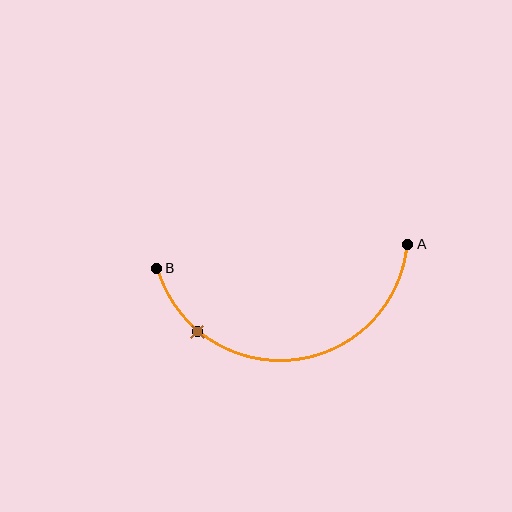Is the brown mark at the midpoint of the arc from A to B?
No. The brown mark lies on the arc but is closer to endpoint B. The arc midpoint would be at the point on the curve equidistant along the arc from both A and B.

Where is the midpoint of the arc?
The arc midpoint is the point on the curve farthest from the straight line joining A and B. It sits below that line.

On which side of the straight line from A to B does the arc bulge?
The arc bulges below the straight line connecting A and B.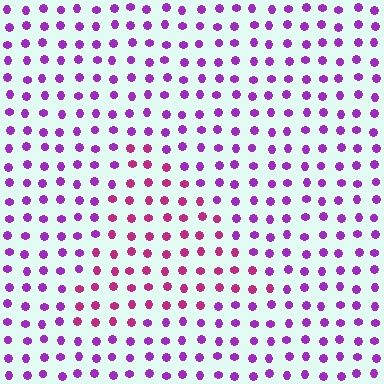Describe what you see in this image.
The image is filled with small purple elements in a uniform arrangement. A triangle-shaped region is visible where the elements are tinted to a slightly different hue, forming a subtle color boundary.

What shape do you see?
I see a triangle.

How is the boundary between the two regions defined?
The boundary is defined purely by a slight shift in hue (about 38 degrees). Spacing, size, and orientation are identical on both sides.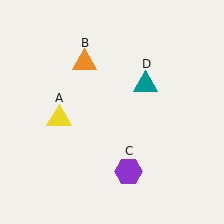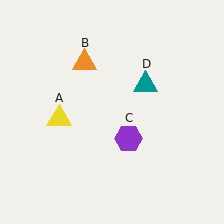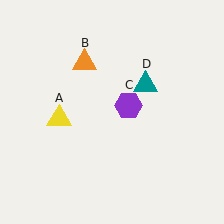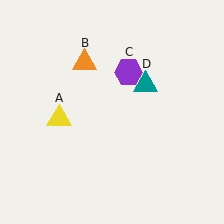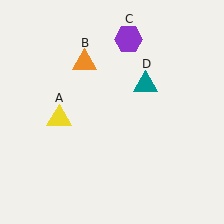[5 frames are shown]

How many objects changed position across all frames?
1 object changed position: purple hexagon (object C).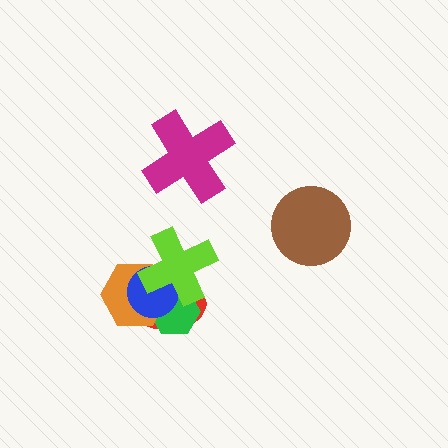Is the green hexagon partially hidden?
Yes, it is partially covered by another shape.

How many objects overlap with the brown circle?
0 objects overlap with the brown circle.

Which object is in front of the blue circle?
The lime cross is in front of the blue circle.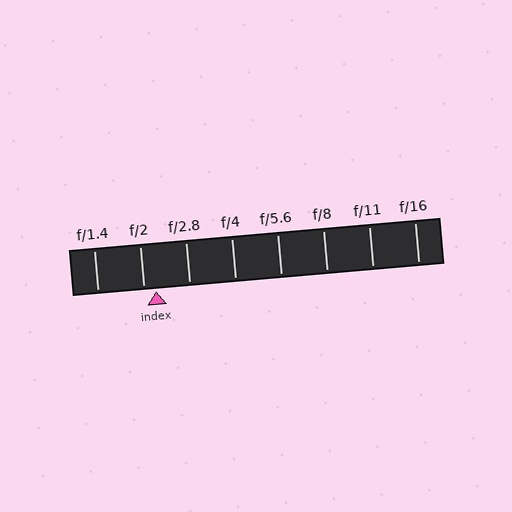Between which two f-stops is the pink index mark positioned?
The index mark is between f/2 and f/2.8.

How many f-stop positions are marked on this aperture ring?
There are 8 f-stop positions marked.